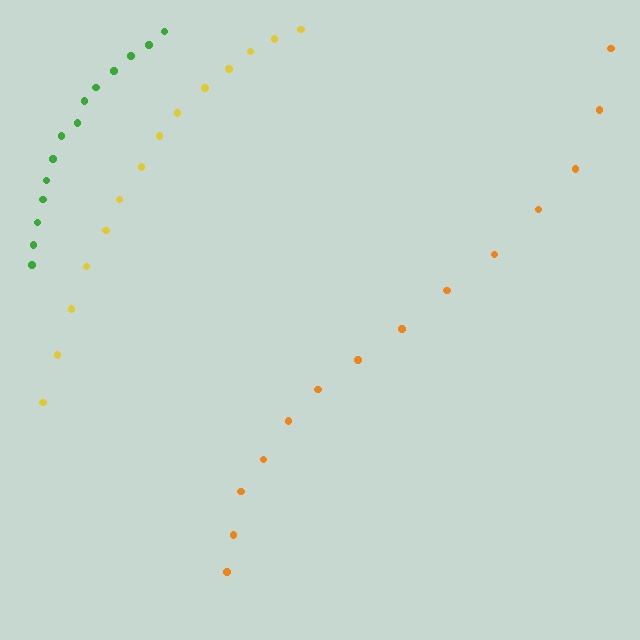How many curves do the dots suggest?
There are 3 distinct paths.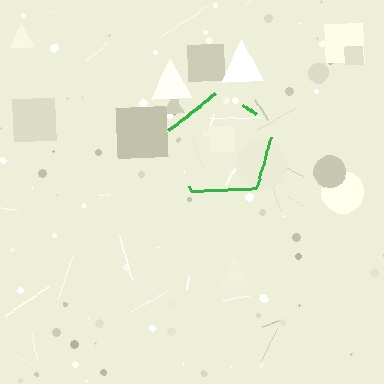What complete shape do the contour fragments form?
The contour fragments form a pentagon.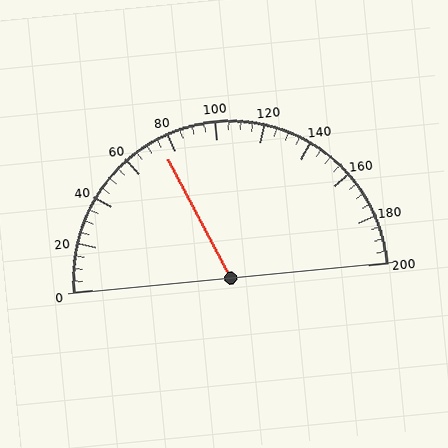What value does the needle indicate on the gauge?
The needle indicates approximately 75.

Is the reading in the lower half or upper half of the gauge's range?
The reading is in the lower half of the range (0 to 200).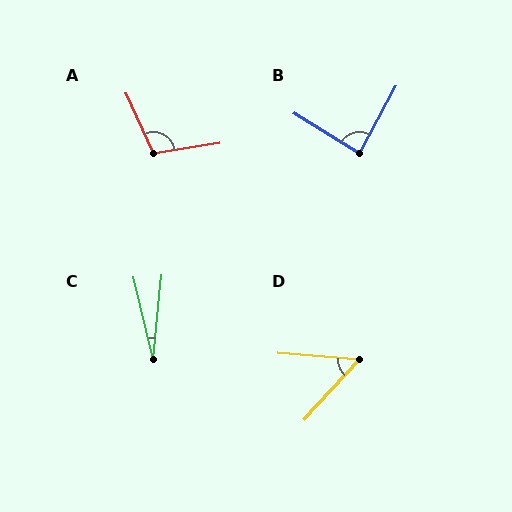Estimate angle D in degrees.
Approximately 53 degrees.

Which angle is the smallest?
C, at approximately 19 degrees.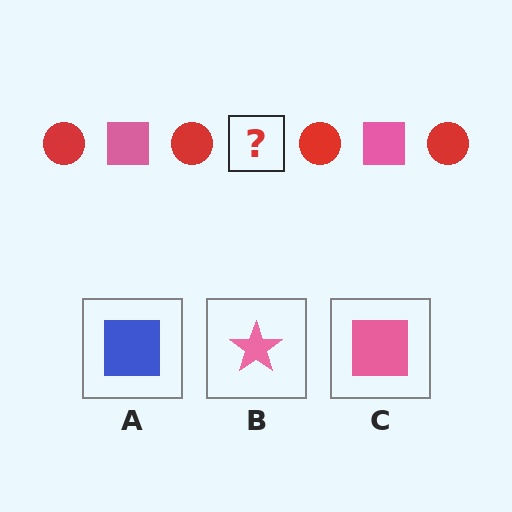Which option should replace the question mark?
Option C.